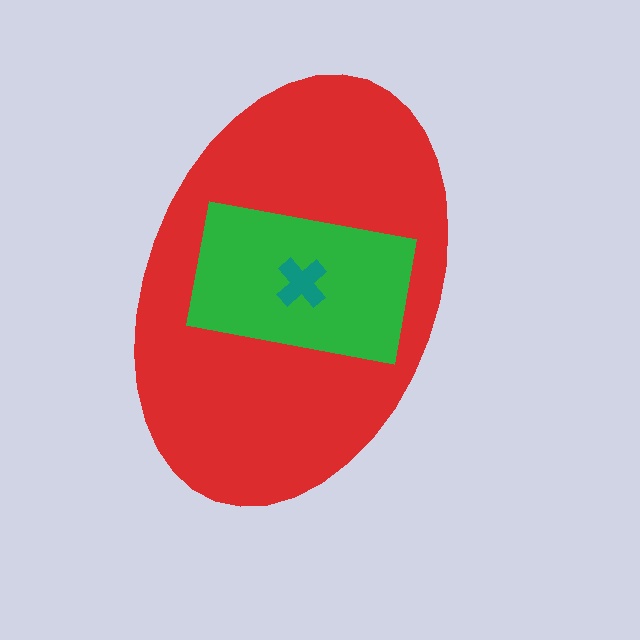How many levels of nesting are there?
3.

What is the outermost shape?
The red ellipse.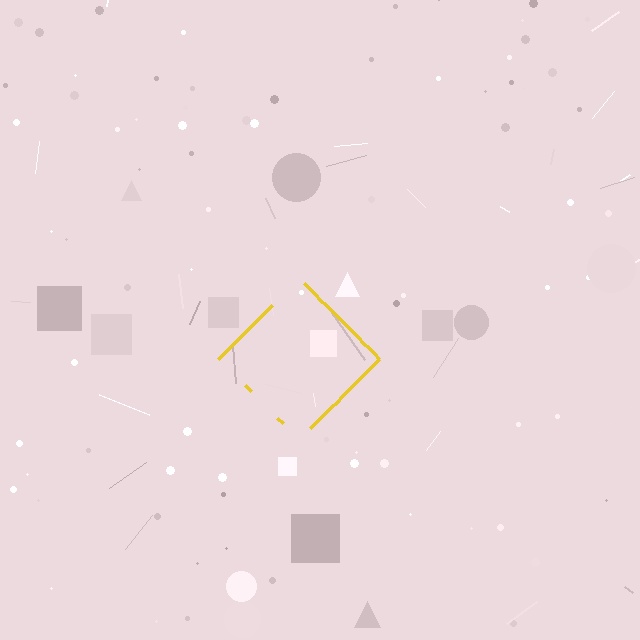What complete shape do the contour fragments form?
The contour fragments form a diamond.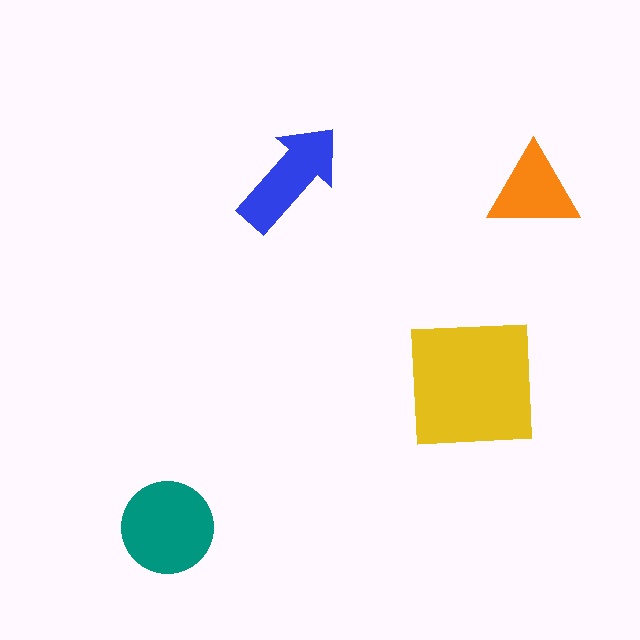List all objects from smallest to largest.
The orange triangle, the blue arrow, the teal circle, the yellow square.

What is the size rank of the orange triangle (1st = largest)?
4th.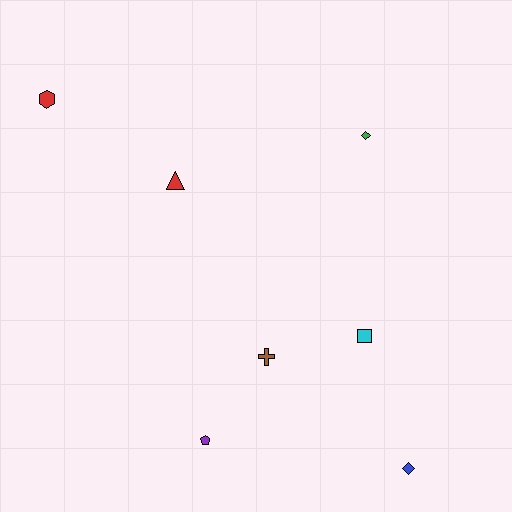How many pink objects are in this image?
There are no pink objects.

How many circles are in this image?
There are no circles.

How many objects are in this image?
There are 7 objects.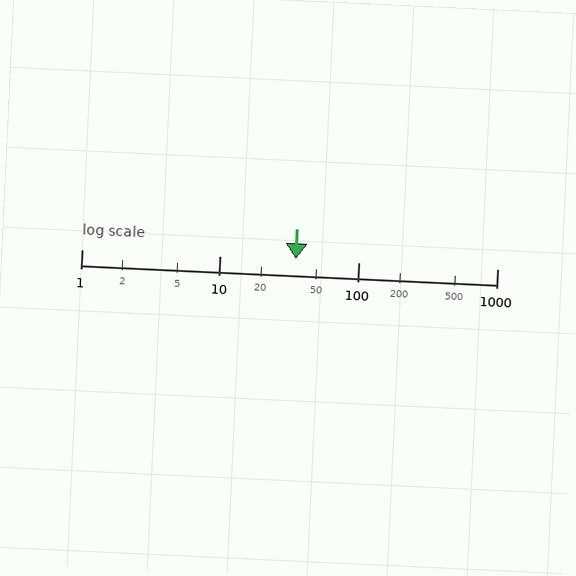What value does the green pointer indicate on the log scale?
The pointer indicates approximately 35.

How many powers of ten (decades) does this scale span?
The scale spans 3 decades, from 1 to 1000.